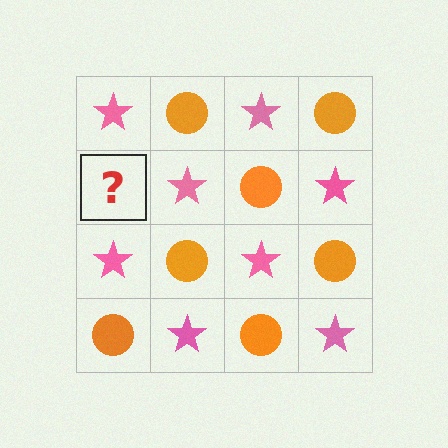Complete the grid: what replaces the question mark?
The question mark should be replaced with an orange circle.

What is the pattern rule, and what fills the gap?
The rule is that it alternates pink star and orange circle in a checkerboard pattern. The gap should be filled with an orange circle.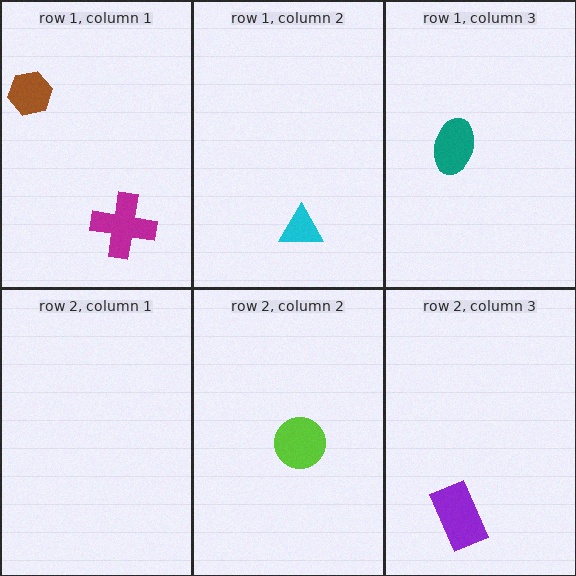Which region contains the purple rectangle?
The row 2, column 3 region.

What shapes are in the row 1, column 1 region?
The brown hexagon, the magenta cross.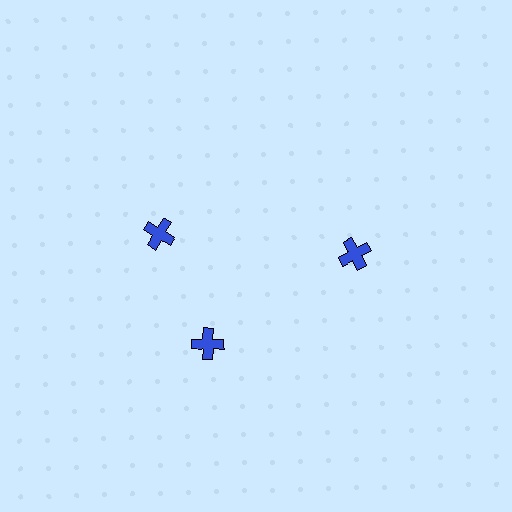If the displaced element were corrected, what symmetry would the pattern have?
It would have 3-fold rotational symmetry — the pattern would map onto itself every 120 degrees.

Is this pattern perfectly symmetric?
No. The 3 blue crosses are arranged in a ring, but one element near the 11 o'clock position is rotated out of alignment along the ring, breaking the 3-fold rotational symmetry.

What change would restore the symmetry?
The symmetry would be restored by rotating it back into even spacing with its neighbors so that all 3 crosses sit at equal angles and equal distance from the center.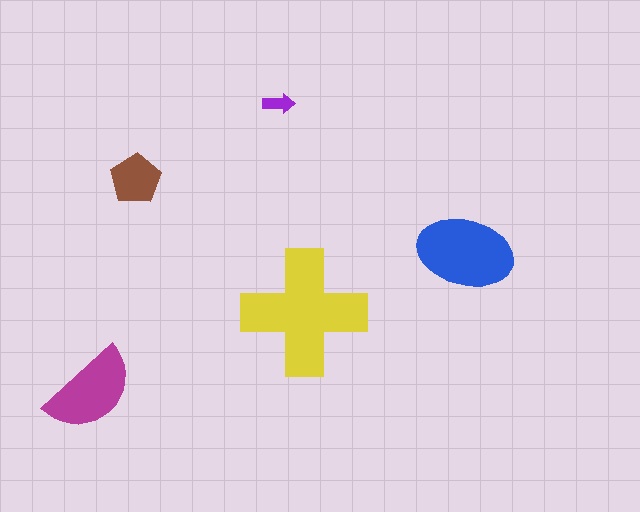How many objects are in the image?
There are 5 objects in the image.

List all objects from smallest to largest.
The purple arrow, the brown pentagon, the magenta semicircle, the blue ellipse, the yellow cross.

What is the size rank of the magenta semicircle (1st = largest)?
3rd.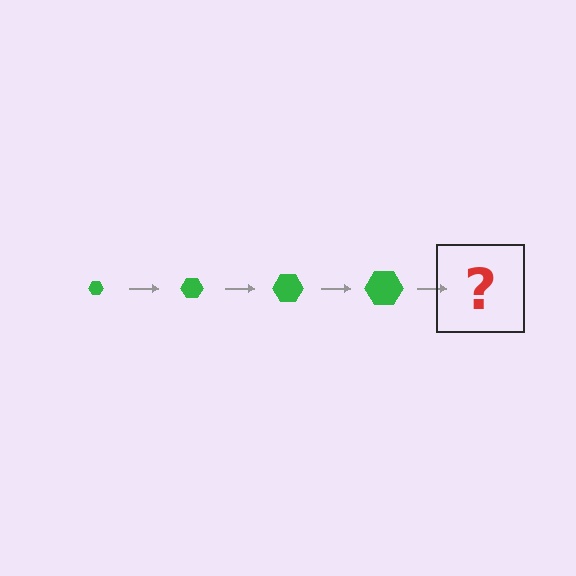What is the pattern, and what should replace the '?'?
The pattern is that the hexagon gets progressively larger each step. The '?' should be a green hexagon, larger than the previous one.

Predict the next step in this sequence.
The next step is a green hexagon, larger than the previous one.